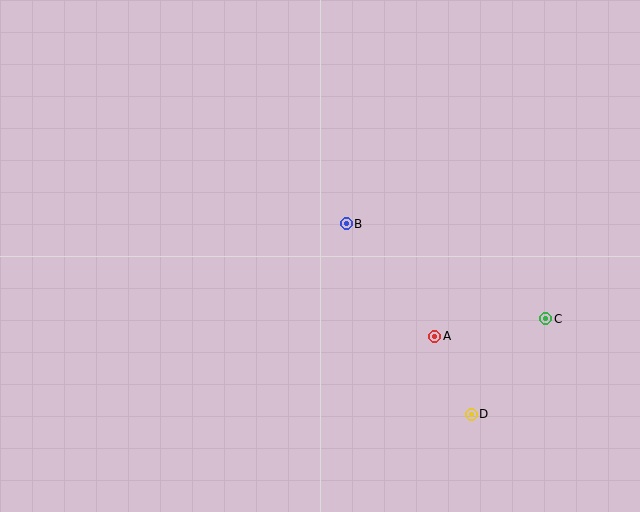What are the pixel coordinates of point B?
Point B is at (346, 224).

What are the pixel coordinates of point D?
Point D is at (471, 414).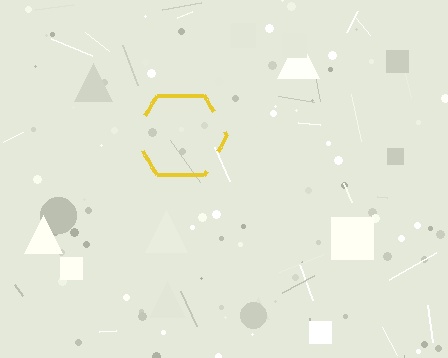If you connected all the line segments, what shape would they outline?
They would outline a hexagon.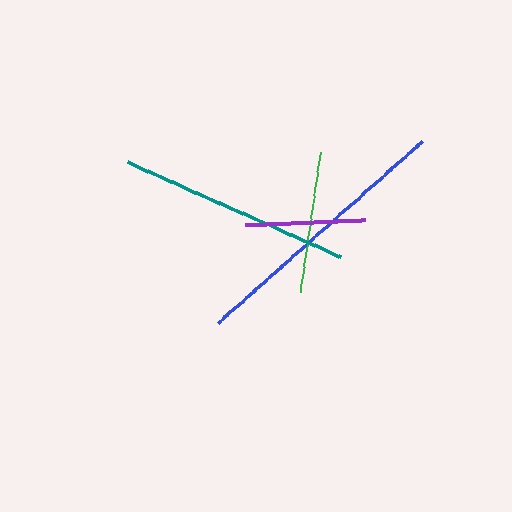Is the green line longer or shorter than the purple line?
The green line is longer than the purple line.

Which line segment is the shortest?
The purple line is the shortest at approximately 119 pixels.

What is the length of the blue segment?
The blue segment is approximately 274 pixels long.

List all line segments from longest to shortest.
From longest to shortest: blue, teal, green, purple.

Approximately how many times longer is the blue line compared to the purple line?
The blue line is approximately 2.3 times the length of the purple line.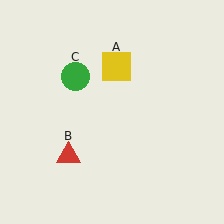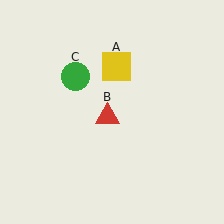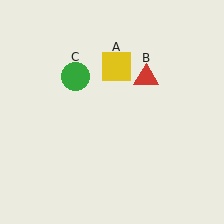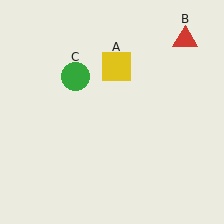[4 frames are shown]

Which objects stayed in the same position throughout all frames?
Yellow square (object A) and green circle (object C) remained stationary.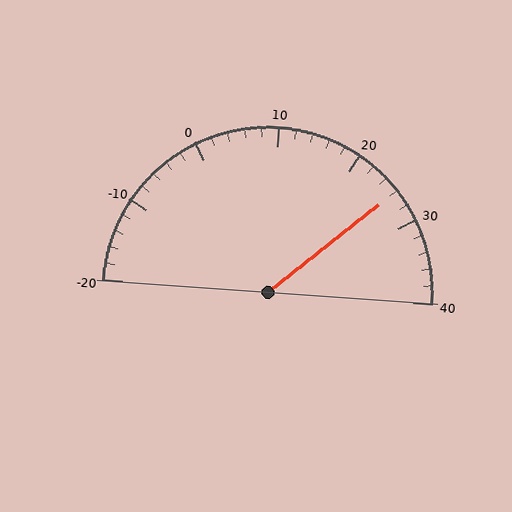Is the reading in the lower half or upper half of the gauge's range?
The reading is in the upper half of the range (-20 to 40).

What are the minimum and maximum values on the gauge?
The gauge ranges from -20 to 40.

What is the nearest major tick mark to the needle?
The nearest major tick mark is 30.